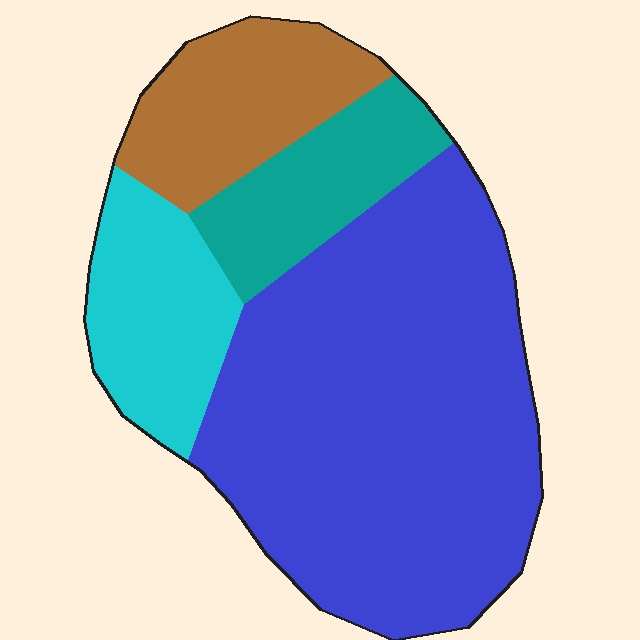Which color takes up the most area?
Blue, at roughly 60%.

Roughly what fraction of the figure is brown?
Brown covers around 15% of the figure.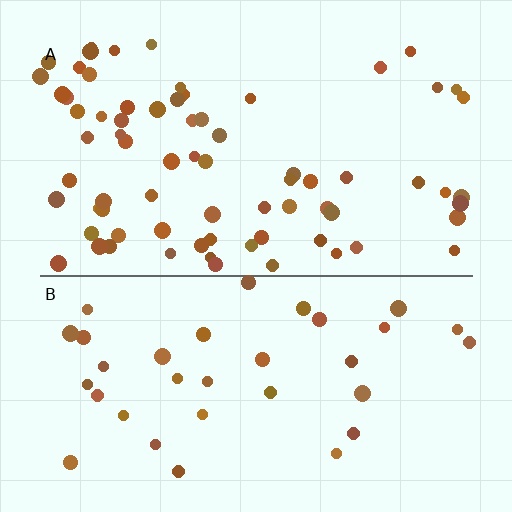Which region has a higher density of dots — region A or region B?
A (the top).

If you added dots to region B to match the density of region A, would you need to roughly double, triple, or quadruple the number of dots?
Approximately double.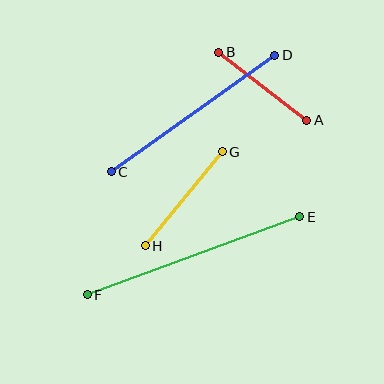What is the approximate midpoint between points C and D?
The midpoint is at approximately (193, 114) pixels.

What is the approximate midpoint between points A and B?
The midpoint is at approximately (263, 86) pixels.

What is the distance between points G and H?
The distance is approximately 121 pixels.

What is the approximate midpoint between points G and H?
The midpoint is at approximately (184, 199) pixels.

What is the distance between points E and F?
The distance is approximately 226 pixels.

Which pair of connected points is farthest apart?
Points E and F are farthest apart.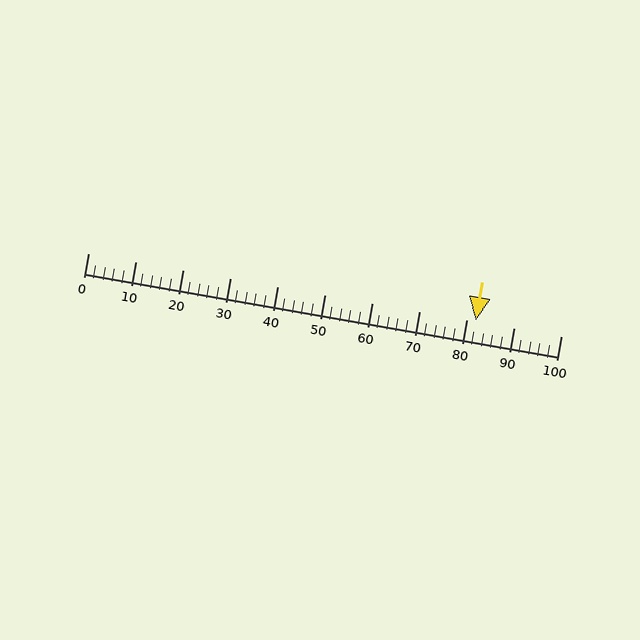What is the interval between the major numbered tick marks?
The major tick marks are spaced 10 units apart.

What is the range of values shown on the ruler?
The ruler shows values from 0 to 100.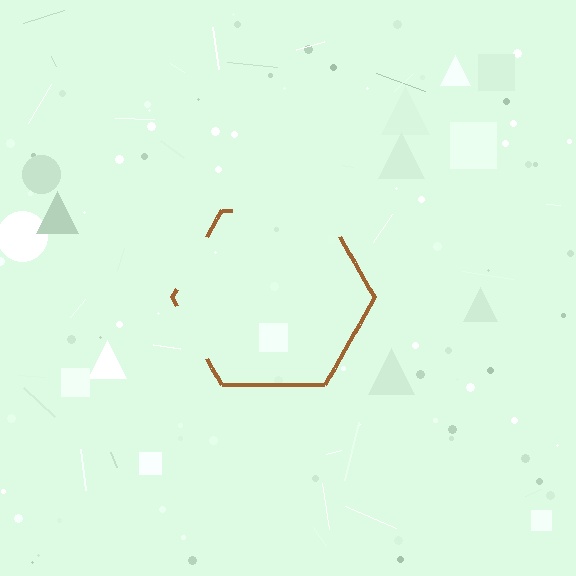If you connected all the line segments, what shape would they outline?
They would outline a hexagon.